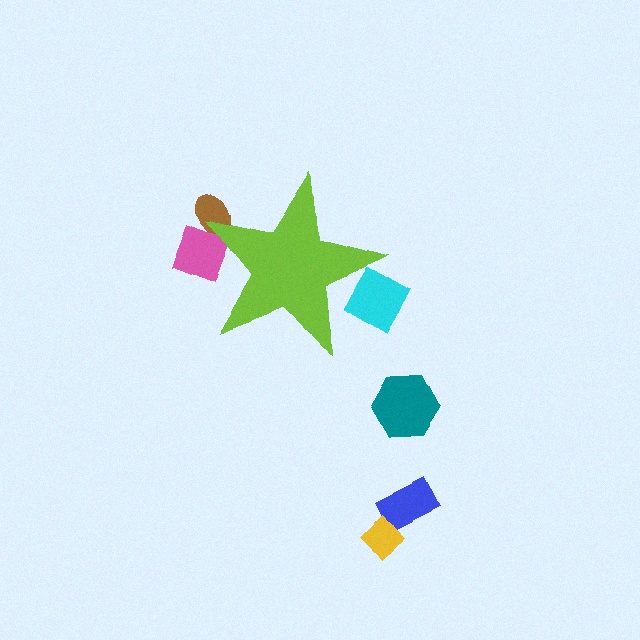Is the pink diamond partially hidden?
Yes, the pink diamond is partially hidden behind the lime star.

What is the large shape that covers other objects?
A lime star.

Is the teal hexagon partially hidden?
No, the teal hexagon is fully visible.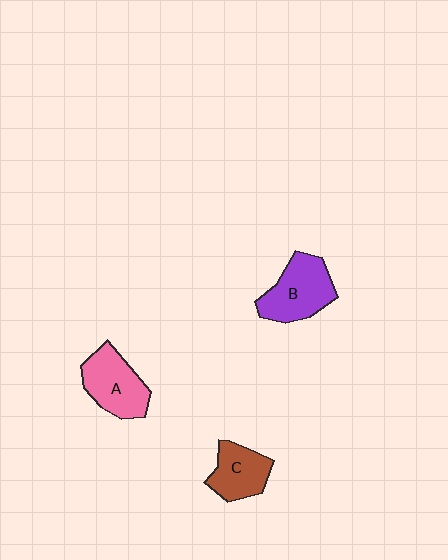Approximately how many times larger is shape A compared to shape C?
Approximately 1.2 times.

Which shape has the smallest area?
Shape C (brown).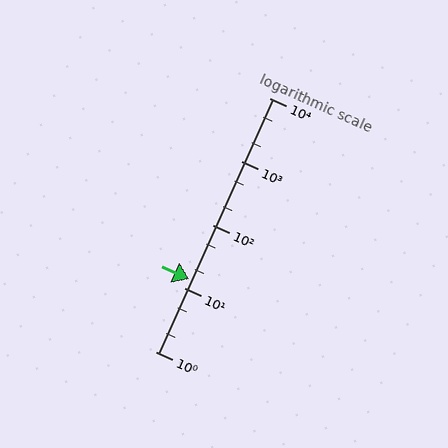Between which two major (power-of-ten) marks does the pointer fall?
The pointer is between 10 and 100.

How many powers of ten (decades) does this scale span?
The scale spans 4 decades, from 1 to 10000.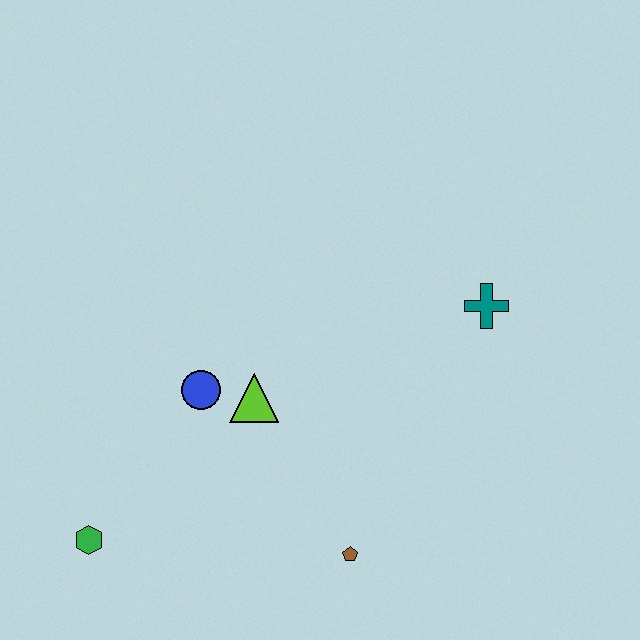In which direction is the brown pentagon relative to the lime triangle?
The brown pentagon is below the lime triangle.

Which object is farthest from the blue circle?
The teal cross is farthest from the blue circle.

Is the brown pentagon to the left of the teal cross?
Yes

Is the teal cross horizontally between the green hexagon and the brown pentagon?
No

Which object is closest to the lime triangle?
The blue circle is closest to the lime triangle.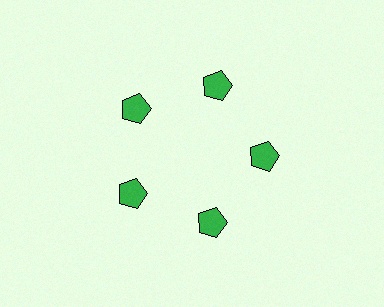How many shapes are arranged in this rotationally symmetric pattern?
There are 5 shapes, arranged in 5 groups of 1.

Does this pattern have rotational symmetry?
Yes, this pattern has 5-fold rotational symmetry. It looks the same after rotating 72 degrees around the center.